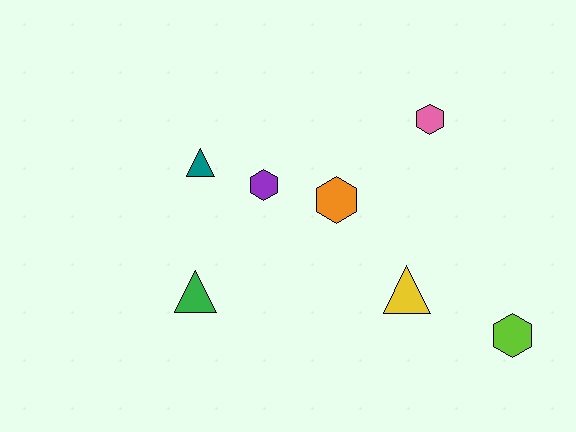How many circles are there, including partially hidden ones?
There are no circles.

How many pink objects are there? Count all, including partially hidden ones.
There is 1 pink object.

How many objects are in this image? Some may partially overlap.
There are 7 objects.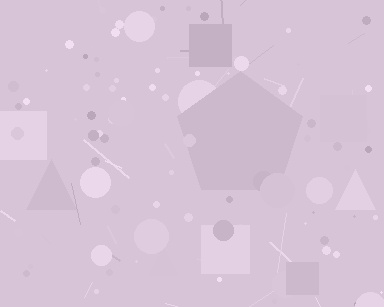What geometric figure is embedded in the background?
A pentagon is embedded in the background.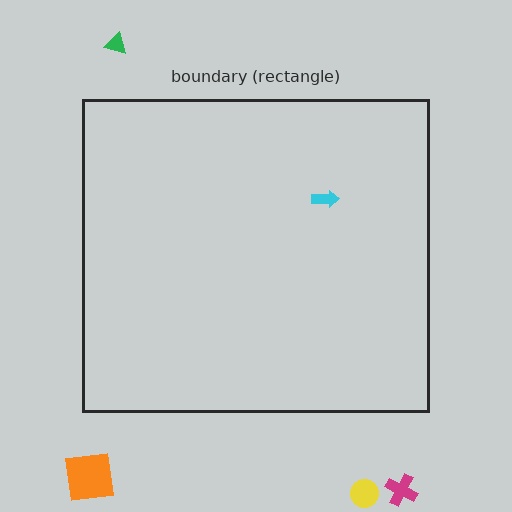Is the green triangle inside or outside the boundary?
Outside.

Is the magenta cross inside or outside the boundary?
Outside.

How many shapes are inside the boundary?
1 inside, 4 outside.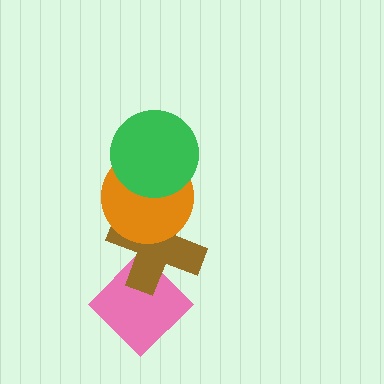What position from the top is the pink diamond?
The pink diamond is 4th from the top.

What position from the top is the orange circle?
The orange circle is 2nd from the top.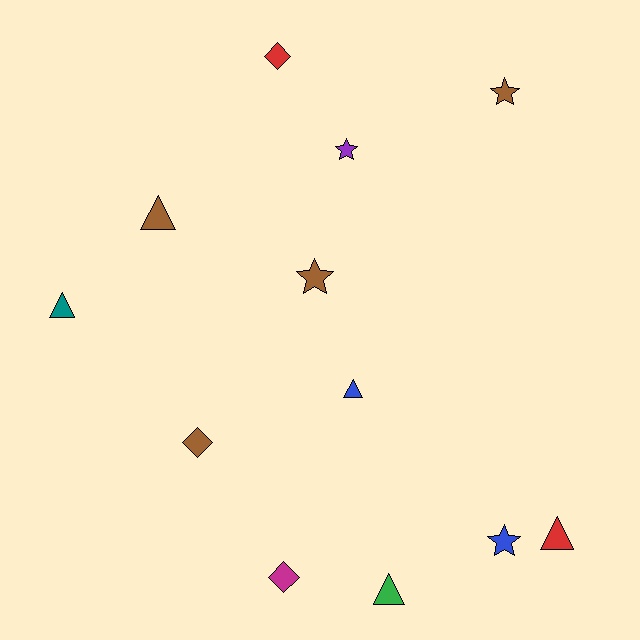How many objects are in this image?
There are 12 objects.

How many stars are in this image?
There are 4 stars.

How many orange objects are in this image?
There are no orange objects.